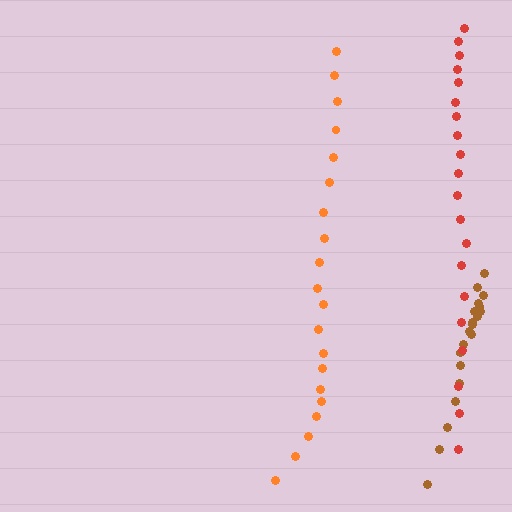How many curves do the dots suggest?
There are 3 distinct paths.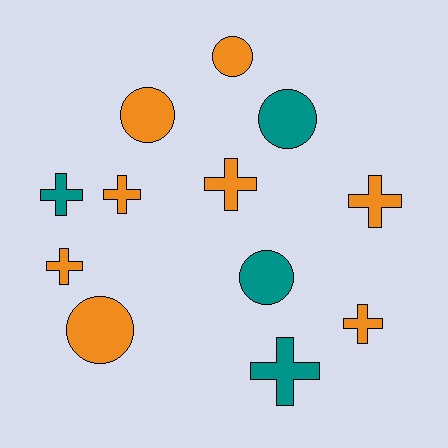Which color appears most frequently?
Orange, with 8 objects.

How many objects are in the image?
There are 12 objects.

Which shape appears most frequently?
Cross, with 7 objects.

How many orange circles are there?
There are 3 orange circles.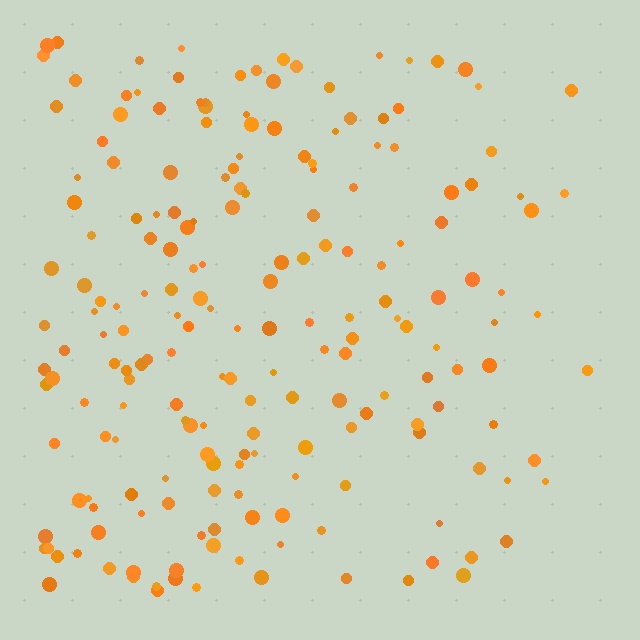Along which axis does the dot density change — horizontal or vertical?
Horizontal.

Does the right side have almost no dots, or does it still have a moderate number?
Still a moderate number, just noticeably fewer than the left.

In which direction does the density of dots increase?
From right to left, with the left side densest.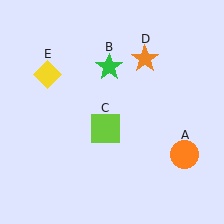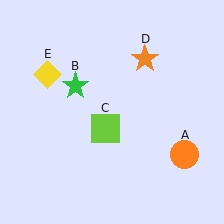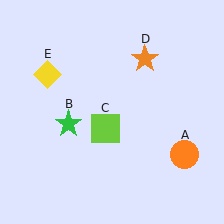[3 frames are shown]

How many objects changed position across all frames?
1 object changed position: green star (object B).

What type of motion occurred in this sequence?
The green star (object B) rotated counterclockwise around the center of the scene.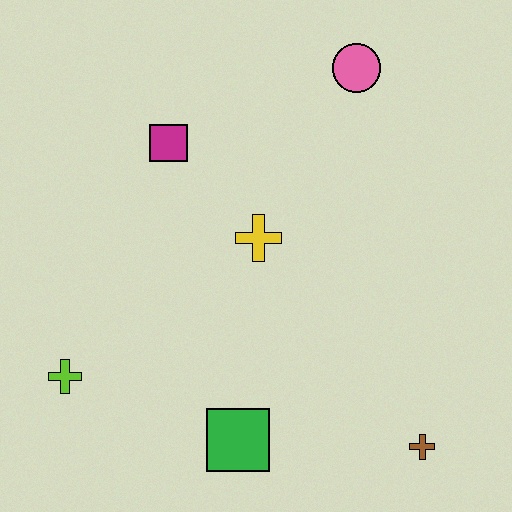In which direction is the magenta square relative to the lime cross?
The magenta square is above the lime cross.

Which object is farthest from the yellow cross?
The brown cross is farthest from the yellow cross.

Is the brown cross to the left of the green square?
No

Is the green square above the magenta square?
No